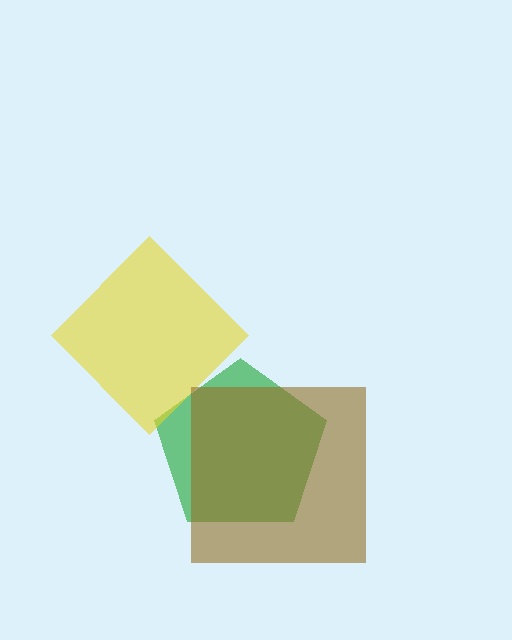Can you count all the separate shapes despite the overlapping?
Yes, there are 3 separate shapes.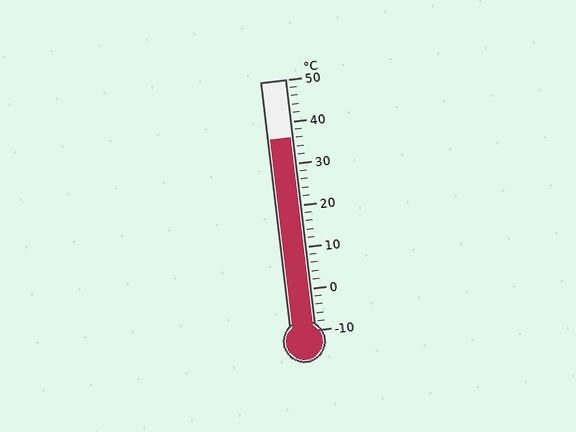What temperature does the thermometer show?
The thermometer shows approximately 36°C.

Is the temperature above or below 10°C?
The temperature is above 10°C.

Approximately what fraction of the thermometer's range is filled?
The thermometer is filled to approximately 75% of its range.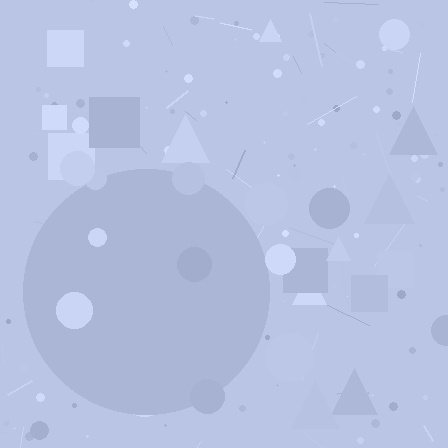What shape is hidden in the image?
A circle is hidden in the image.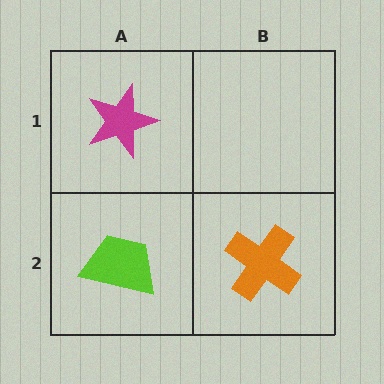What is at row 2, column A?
A lime trapezoid.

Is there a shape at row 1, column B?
No, that cell is empty.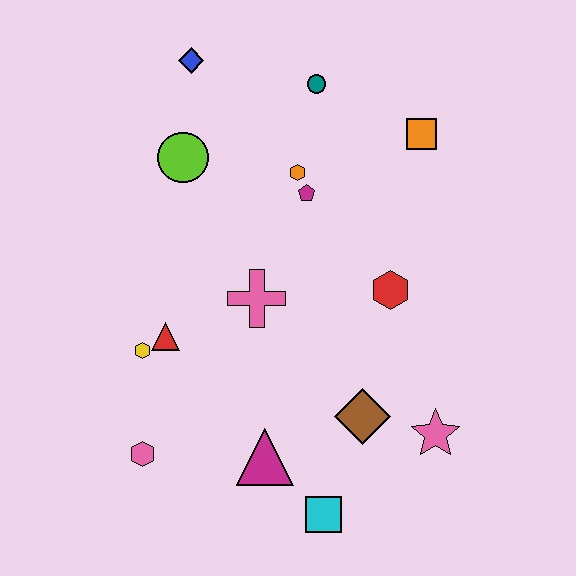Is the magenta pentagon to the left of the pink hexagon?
No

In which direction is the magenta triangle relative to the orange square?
The magenta triangle is below the orange square.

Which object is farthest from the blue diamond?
The cyan square is farthest from the blue diamond.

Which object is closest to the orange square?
The teal circle is closest to the orange square.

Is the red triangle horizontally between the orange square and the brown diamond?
No